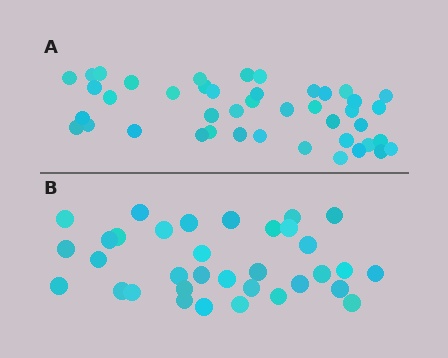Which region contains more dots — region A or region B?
Region A (the top region) has more dots.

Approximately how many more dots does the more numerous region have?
Region A has roughly 8 or so more dots than region B.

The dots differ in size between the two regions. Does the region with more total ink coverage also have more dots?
No. Region B has more total ink coverage because its dots are larger, but region A actually contains more individual dots. Total area can be misleading — the number of items is what matters here.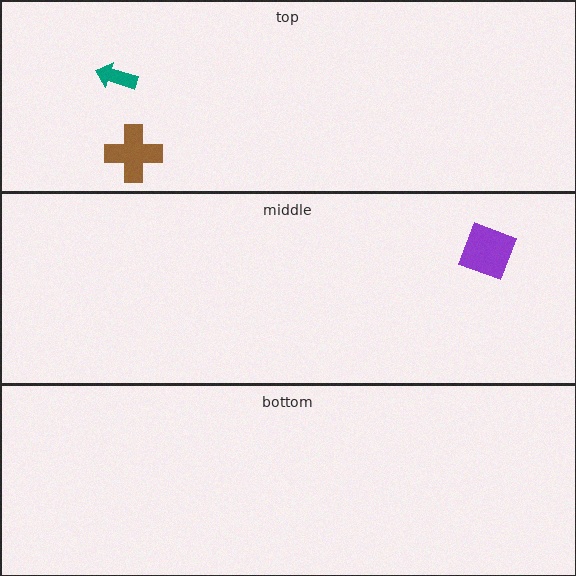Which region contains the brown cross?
The top region.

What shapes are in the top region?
The brown cross, the teal arrow.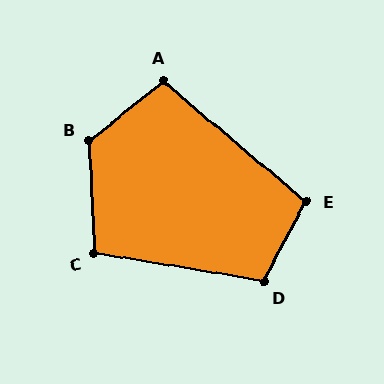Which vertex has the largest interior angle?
B, at approximately 126 degrees.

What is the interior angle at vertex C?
Approximately 102 degrees (obtuse).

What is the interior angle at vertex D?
Approximately 108 degrees (obtuse).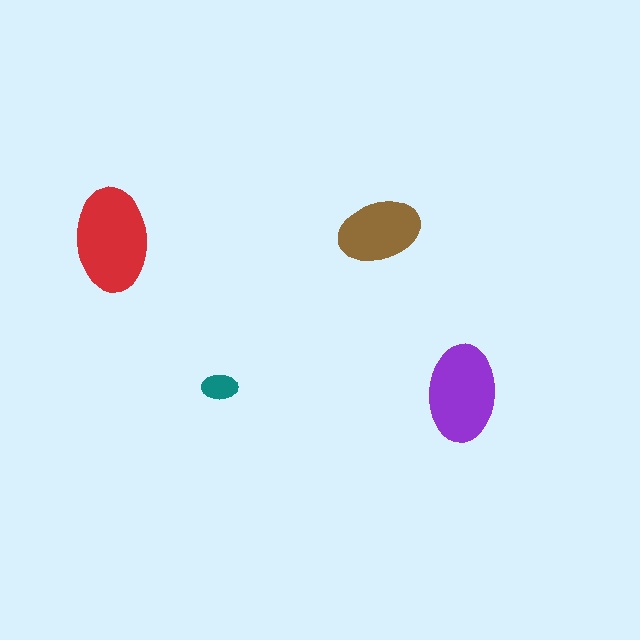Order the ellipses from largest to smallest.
the red one, the purple one, the brown one, the teal one.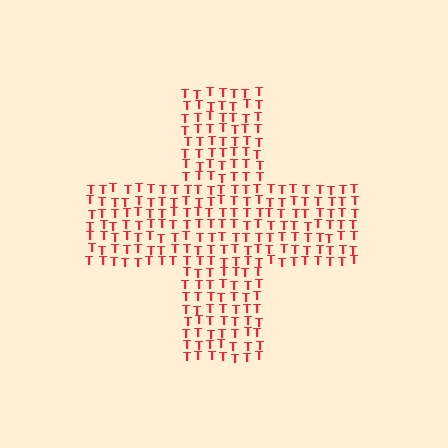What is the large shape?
The large shape is a cross.